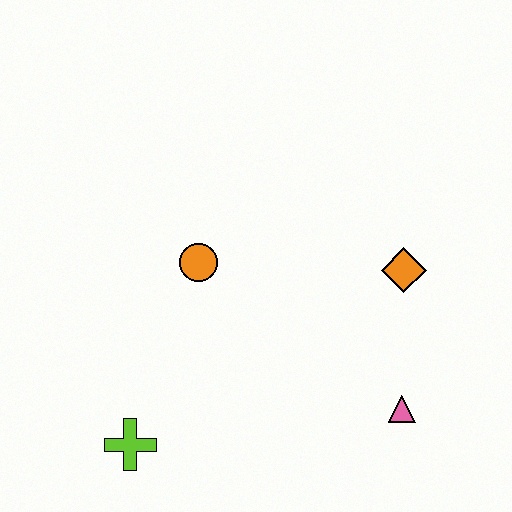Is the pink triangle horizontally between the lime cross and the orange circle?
No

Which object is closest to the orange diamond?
The pink triangle is closest to the orange diamond.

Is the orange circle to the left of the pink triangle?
Yes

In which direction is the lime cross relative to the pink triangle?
The lime cross is to the left of the pink triangle.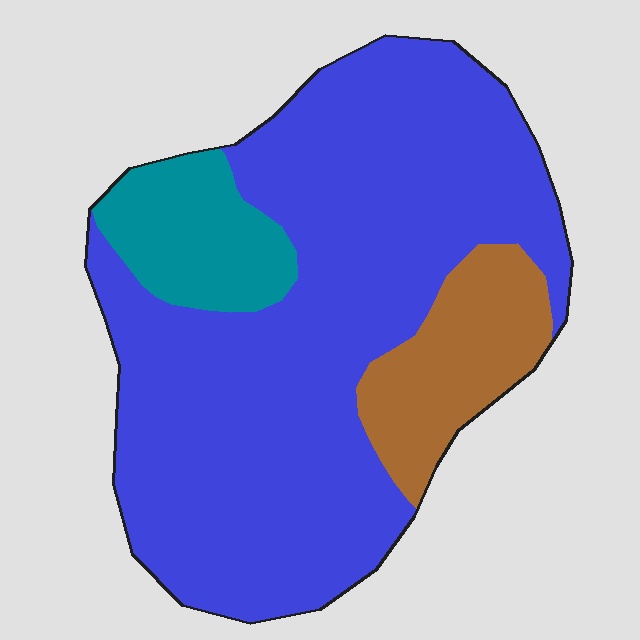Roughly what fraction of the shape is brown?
Brown covers about 15% of the shape.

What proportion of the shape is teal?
Teal covers 12% of the shape.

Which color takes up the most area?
Blue, at roughly 75%.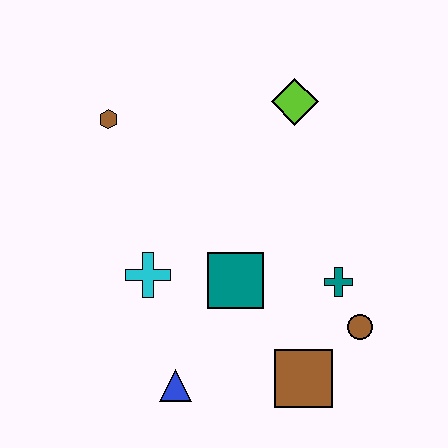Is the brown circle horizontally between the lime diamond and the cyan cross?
No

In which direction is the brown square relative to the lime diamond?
The brown square is below the lime diamond.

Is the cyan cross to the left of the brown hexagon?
No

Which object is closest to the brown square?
The brown circle is closest to the brown square.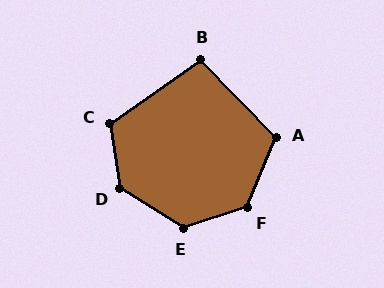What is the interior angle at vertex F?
Approximately 130 degrees (obtuse).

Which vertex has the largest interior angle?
D, at approximately 131 degrees.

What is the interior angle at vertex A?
Approximately 113 degrees (obtuse).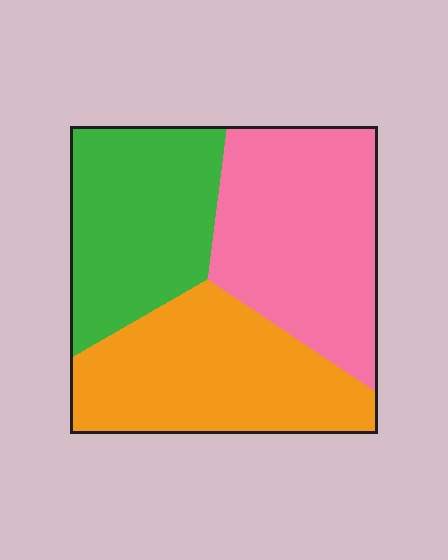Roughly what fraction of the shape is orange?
Orange takes up about one third (1/3) of the shape.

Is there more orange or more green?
Orange.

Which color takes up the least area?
Green, at roughly 30%.